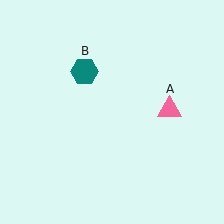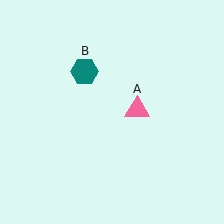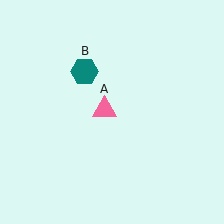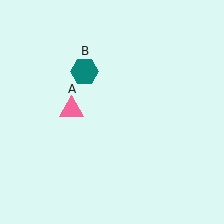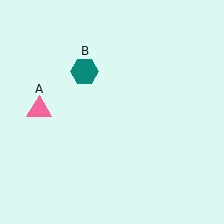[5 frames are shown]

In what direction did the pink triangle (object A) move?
The pink triangle (object A) moved left.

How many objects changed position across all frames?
1 object changed position: pink triangle (object A).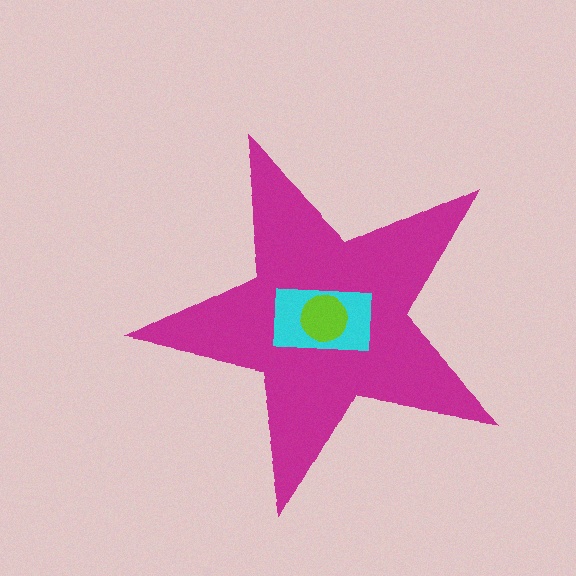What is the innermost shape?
The lime circle.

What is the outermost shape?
The magenta star.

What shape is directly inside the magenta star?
The cyan rectangle.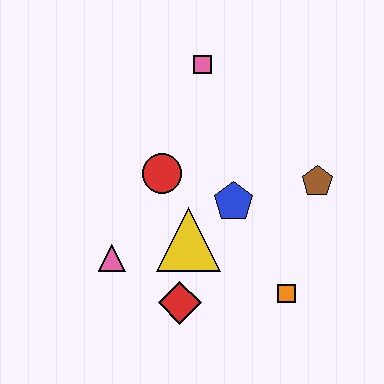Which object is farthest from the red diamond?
The pink square is farthest from the red diamond.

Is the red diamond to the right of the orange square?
No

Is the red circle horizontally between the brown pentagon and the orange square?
No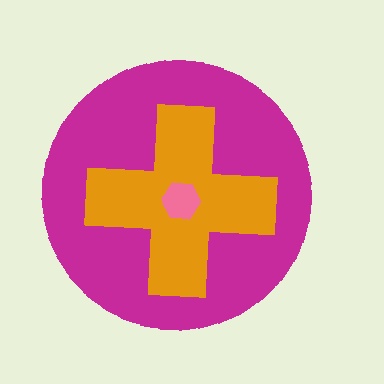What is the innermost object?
The pink hexagon.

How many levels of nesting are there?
3.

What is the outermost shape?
The magenta circle.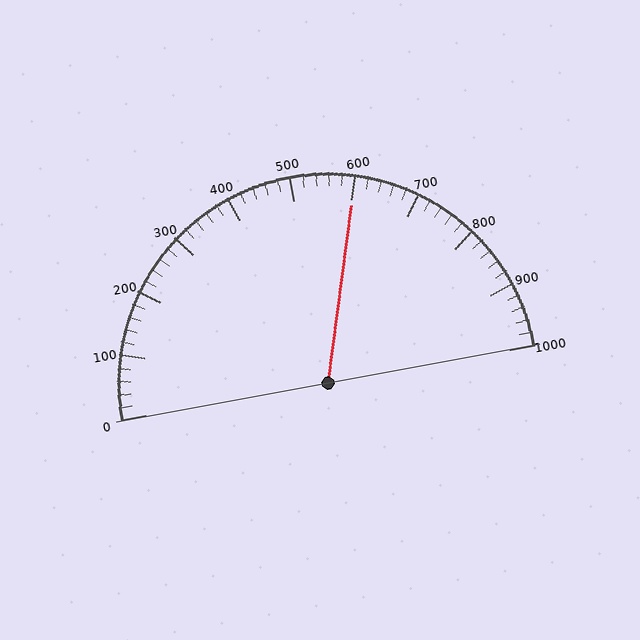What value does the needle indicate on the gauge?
The needle indicates approximately 600.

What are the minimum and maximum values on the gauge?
The gauge ranges from 0 to 1000.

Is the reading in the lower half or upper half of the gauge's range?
The reading is in the upper half of the range (0 to 1000).